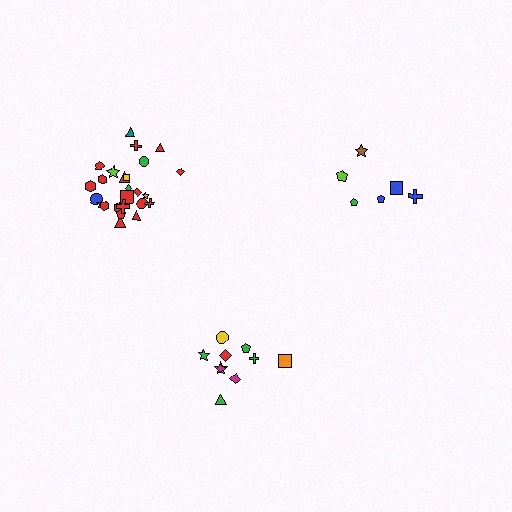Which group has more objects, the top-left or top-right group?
The top-left group.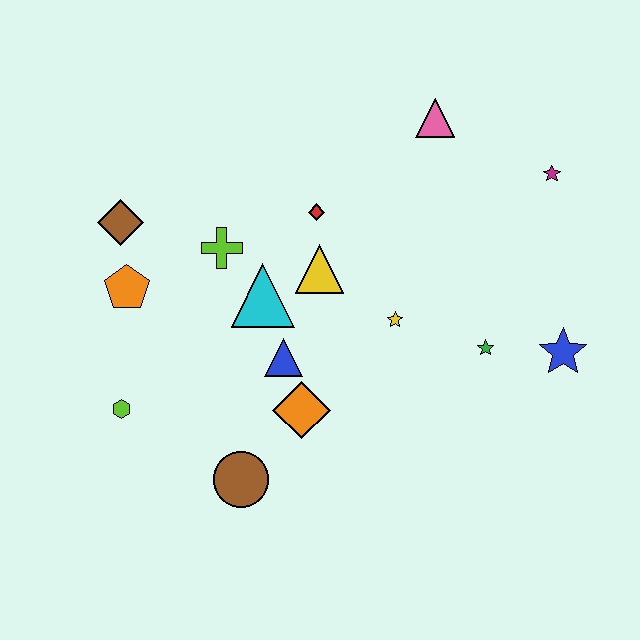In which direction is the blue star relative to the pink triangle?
The blue star is below the pink triangle.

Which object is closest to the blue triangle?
The orange diamond is closest to the blue triangle.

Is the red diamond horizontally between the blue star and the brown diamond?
Yes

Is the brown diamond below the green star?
No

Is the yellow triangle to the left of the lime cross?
No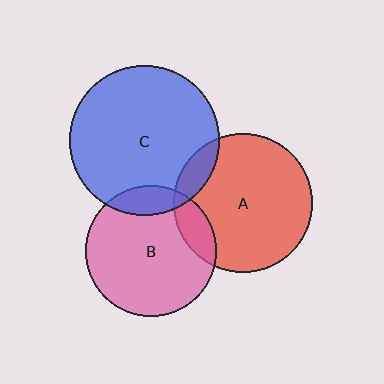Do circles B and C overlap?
Yes.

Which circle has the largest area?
Circle C (blue).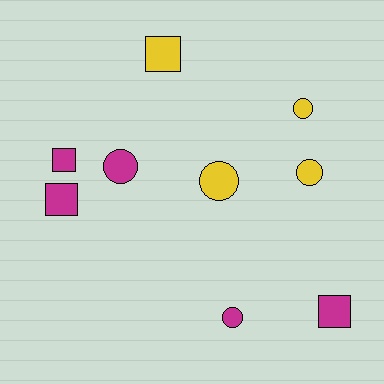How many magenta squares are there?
There are 3 magenta squares.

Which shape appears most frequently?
Circle, with 5 objects.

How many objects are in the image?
There are 9 objects.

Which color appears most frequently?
Magenta, with 5 objects.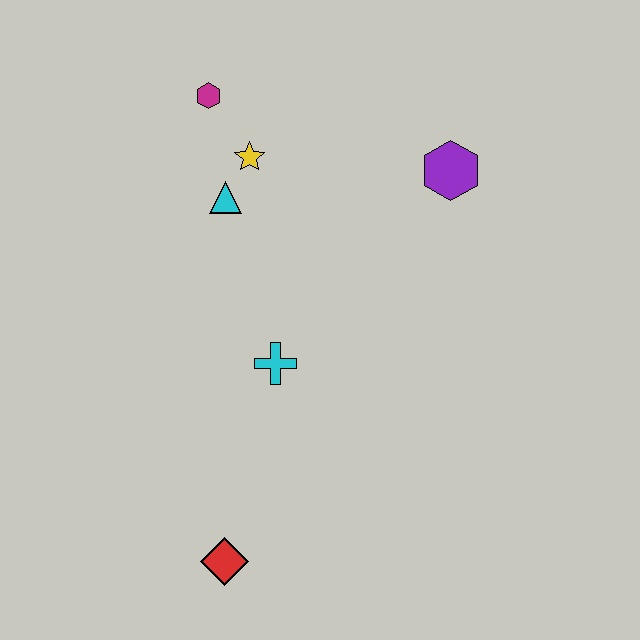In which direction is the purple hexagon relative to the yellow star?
The purple hexagon is to the right of the yellow star.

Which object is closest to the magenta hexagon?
The yellow star is closest to the magenta hexagon.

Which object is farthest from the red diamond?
The magenta hexagon is farthest from the red diamond.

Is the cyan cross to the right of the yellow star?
Yes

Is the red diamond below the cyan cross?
Yes